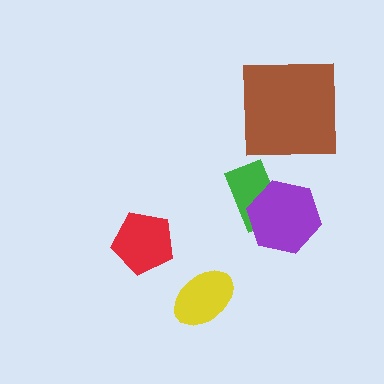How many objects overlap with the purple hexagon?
1 object overlaps with the purple hexagon.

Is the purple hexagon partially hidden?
No, no other shape covers it.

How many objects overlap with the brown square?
0 objects overlap with the brown square.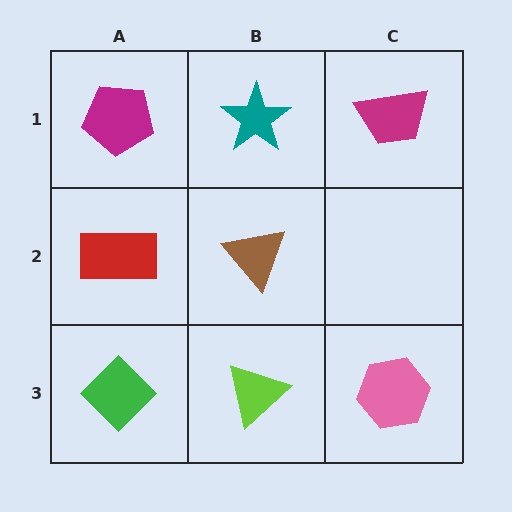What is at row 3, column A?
A green diamond.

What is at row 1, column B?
A teal star.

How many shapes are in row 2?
2 shapes.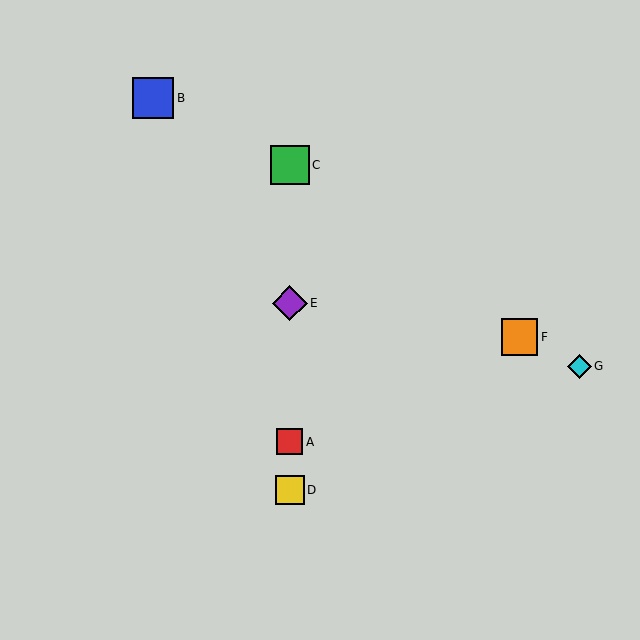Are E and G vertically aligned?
No, E is at x≈290 and G is at x≈579.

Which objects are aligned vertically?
Objects A, C, D, E are aligned vertically.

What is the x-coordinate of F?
Object F is at x≈519.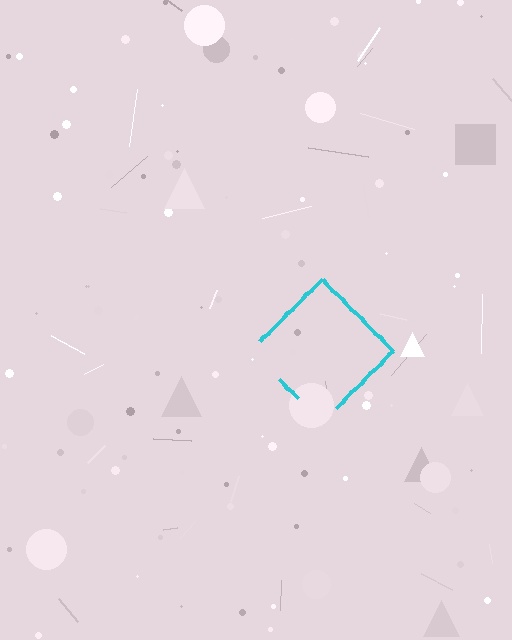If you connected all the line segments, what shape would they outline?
They would outline a diamond.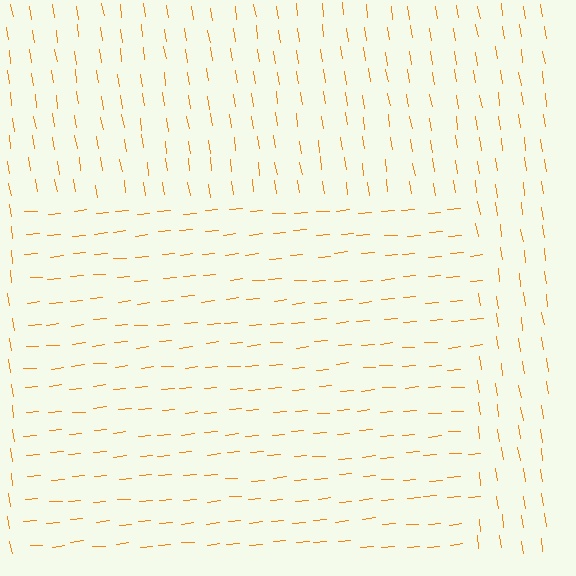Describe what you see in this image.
The image is filled with small orange line segments. A rectangle region in the image has lines oriented differently from the surrounding lines, creating a visible texture boundary.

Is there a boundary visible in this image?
Yes, there is a texture boundary formed by a change in line orientation.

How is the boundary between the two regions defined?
The boundary is defined purely by a change in line orientation (approximately 87 degrees difference). All lines are the same color and thickness.